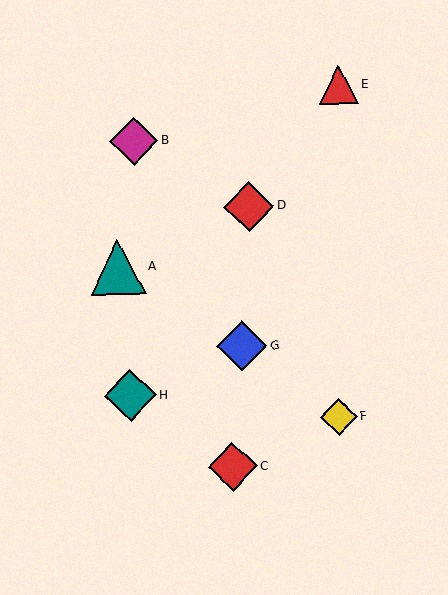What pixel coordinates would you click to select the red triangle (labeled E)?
Click at (339, 84) to select the red triangle E.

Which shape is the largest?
The teal triangle (labeled A) is the largest.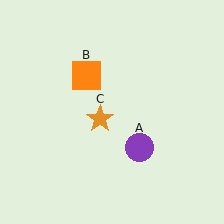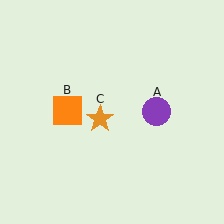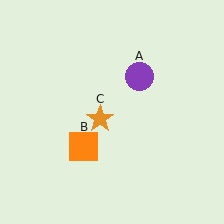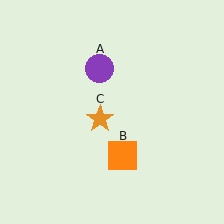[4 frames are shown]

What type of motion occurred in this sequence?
The purple circle (object A), orange square (object B) rotated counterclockwise around the center of the scene.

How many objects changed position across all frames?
2 objects changed position: purple circle (object A), orange square (object B).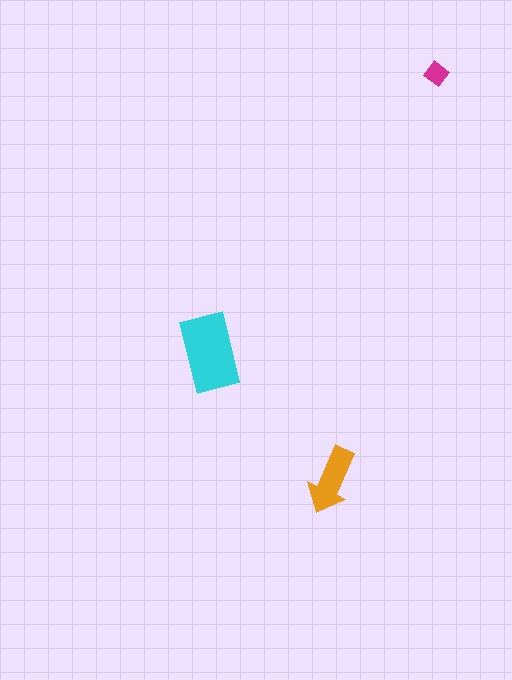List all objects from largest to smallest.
The cyan rectangle, the orange arrow, the magenta diamond.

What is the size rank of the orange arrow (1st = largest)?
2nd.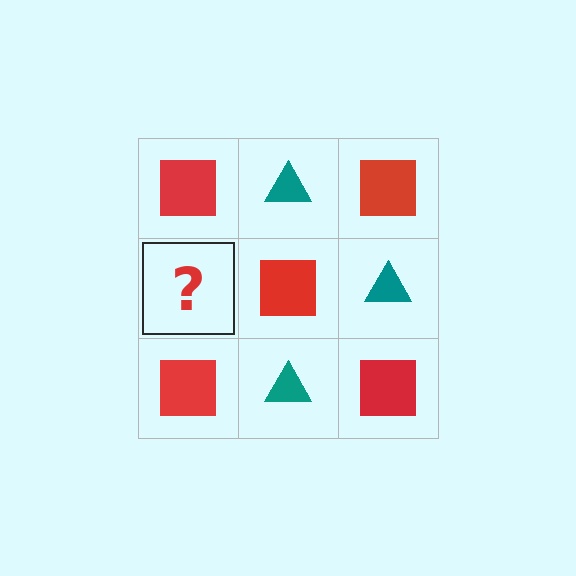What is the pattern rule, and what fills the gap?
The rule is that it alternates red square and teal triangle in a checkerboard pattern. The gap should be filled with a teal triangle.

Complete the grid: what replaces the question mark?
The question mark should be replaced with a teal triangle.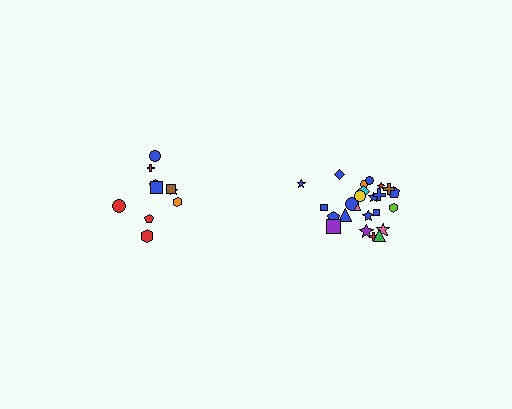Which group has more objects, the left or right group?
The right group.